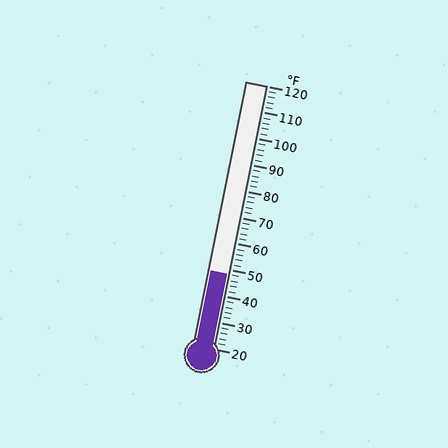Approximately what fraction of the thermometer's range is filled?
The thermometer is filled to approximately 30% of its range.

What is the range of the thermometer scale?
The thermometer scale ranges from 20°F to 120°F.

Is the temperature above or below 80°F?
The temperature is below 80°F.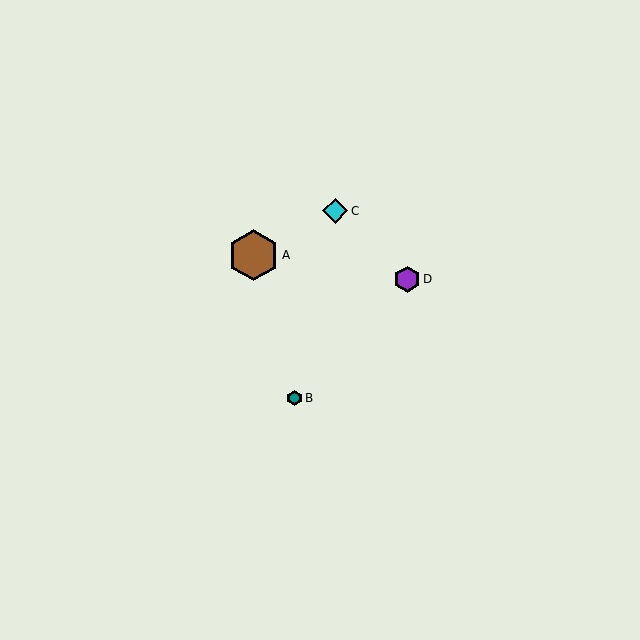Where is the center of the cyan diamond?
The center of the cyan diamond is at (335, 211).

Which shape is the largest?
The brown hexagon (labeled A) is the largest.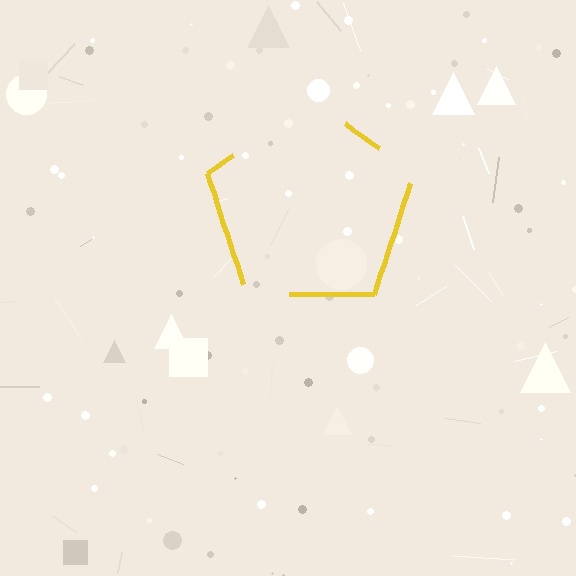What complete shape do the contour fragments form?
The contour fragments form a pentagon.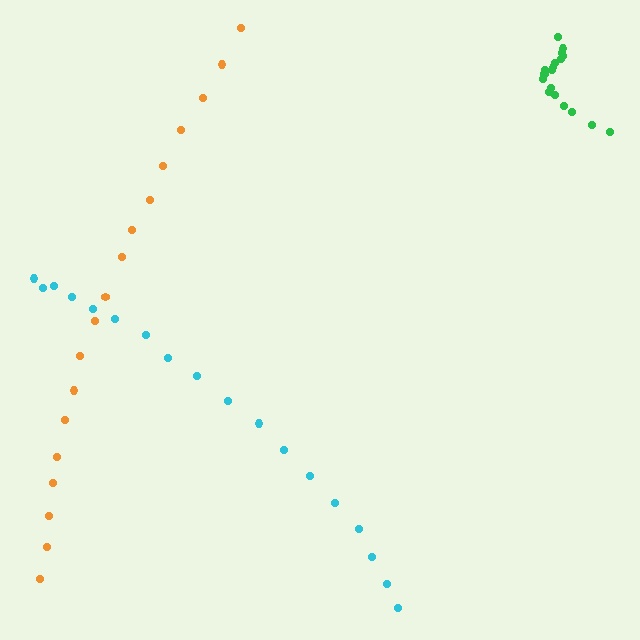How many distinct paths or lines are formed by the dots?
There are 3 distinct paths.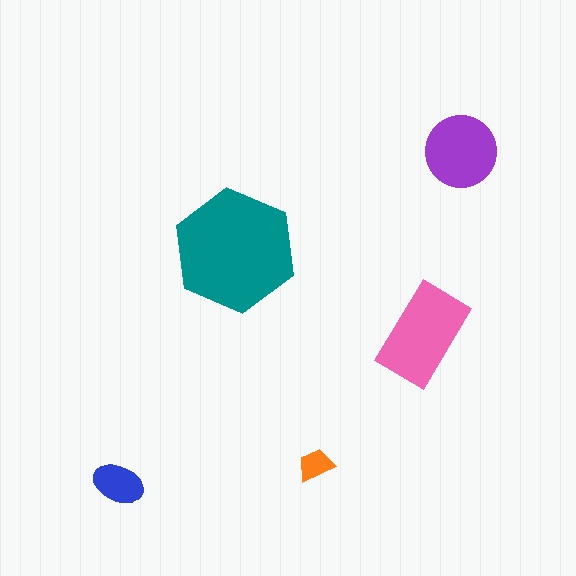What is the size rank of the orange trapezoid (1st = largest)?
5th.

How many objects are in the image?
There are 5 objects in the image.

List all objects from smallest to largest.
The orange trapezoid, the blue ellipse, the purple circle, the pink rectangle, the teal hexagon.